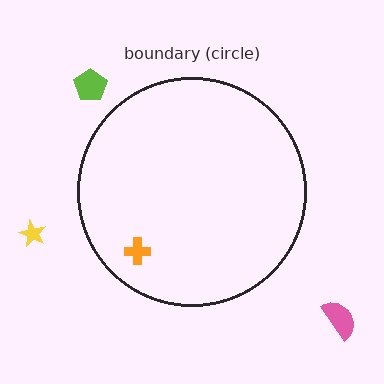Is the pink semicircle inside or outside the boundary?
Outside.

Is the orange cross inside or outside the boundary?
Inside.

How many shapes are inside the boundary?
1 inside, 3 outside.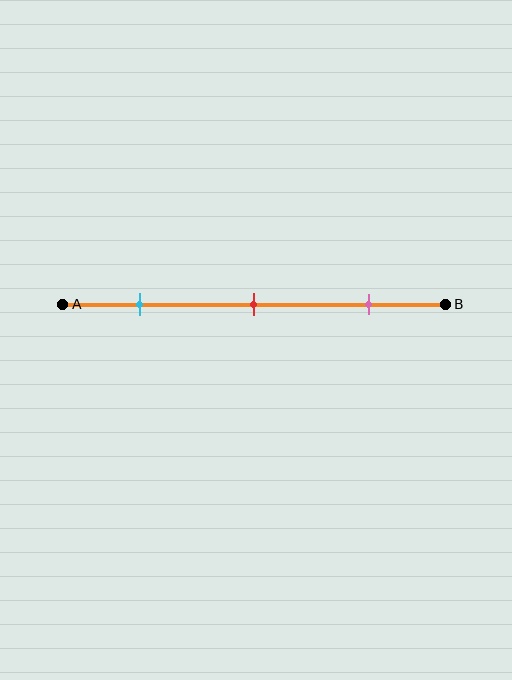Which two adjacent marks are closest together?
The cyan and red marks are the closest adjacent pair.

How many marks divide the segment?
There are 3 marks dividing the segment.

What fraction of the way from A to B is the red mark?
The red mark is approximately 50% (0.5) of the way from A to B.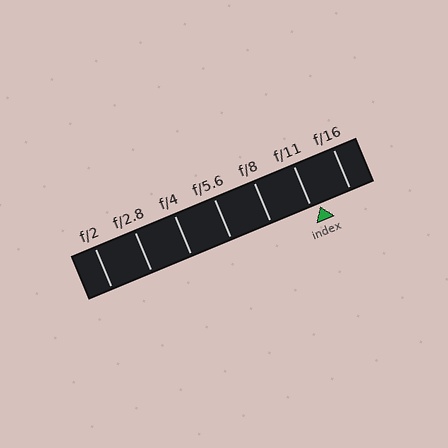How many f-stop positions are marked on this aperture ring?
There are 7 f-stop positions marked.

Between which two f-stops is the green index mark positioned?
The index mark is between f/11 and f/16.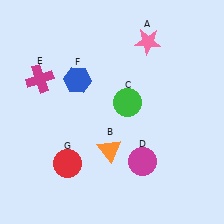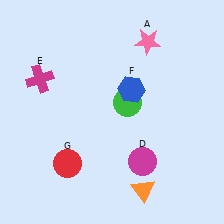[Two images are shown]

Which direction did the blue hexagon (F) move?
The blue hexagon (F) moved right.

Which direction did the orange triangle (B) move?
The orange triangle (B) moved down.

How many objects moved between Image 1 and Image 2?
2 objects moved between the two images.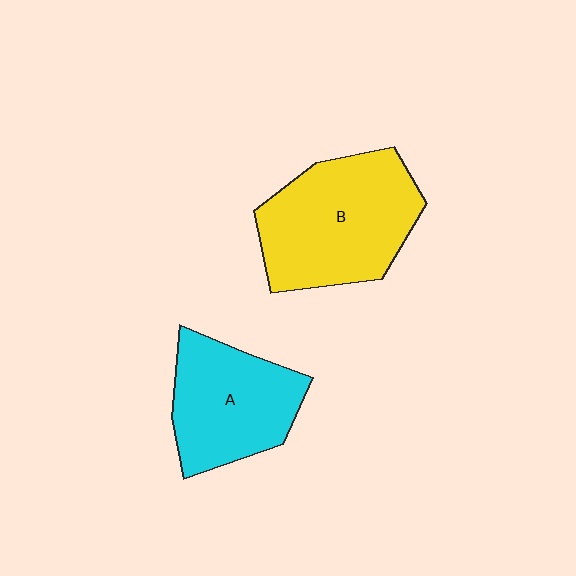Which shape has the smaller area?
Shape A (cyan).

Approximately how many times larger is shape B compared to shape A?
Approximately 1.3 times.